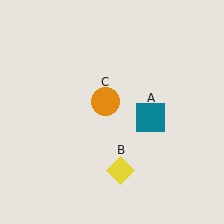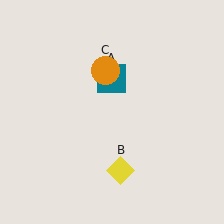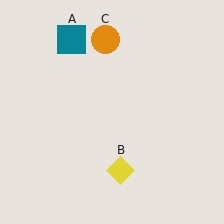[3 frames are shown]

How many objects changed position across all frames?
2 objects changed position: teal square (object A), orange circle (object C).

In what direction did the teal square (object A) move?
The teal square (object A) moved up and to the left.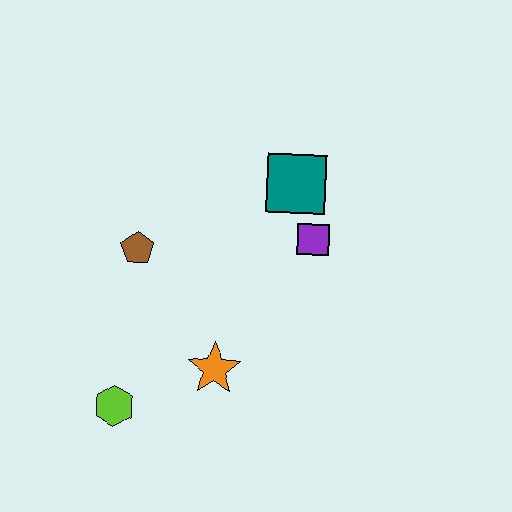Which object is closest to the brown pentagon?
The orange star is closest to the brown pentagon.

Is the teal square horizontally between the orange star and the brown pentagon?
No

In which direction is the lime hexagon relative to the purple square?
The lime hexagon is to the left of the purple square.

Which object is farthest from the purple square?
The lime hexagon is farthest from the purple square.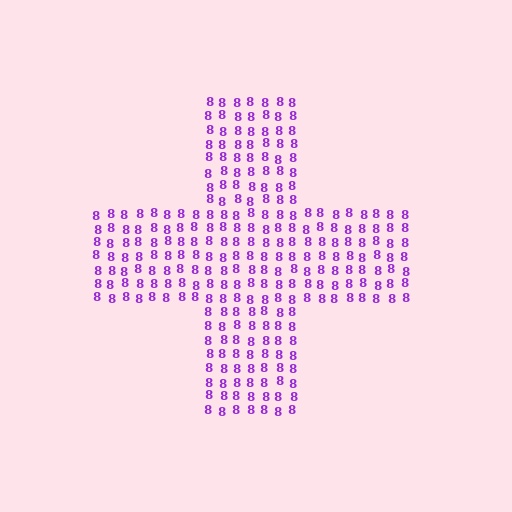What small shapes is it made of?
It is made of small digit 8's.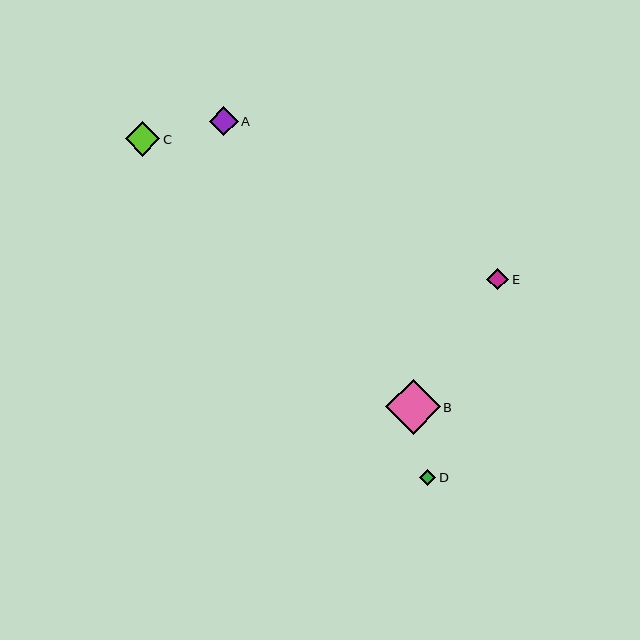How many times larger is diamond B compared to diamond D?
Diamond B is approximately 3.4 times the size of diamond D.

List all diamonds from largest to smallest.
From largest to smallest: B, C, A, E, D.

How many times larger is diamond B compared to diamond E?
Diamond B is approximately 2.5 times the size of diamond E.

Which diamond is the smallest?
Diamond D is the smallest with a size of approximately 16 pixels.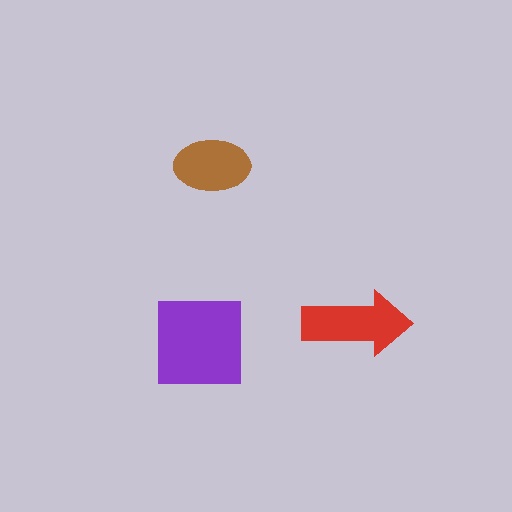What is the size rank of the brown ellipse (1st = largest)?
3rd.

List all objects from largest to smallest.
The purple square, the red arrow, the brown ellipse.